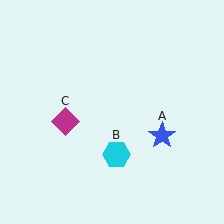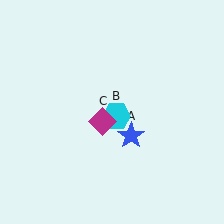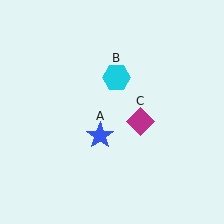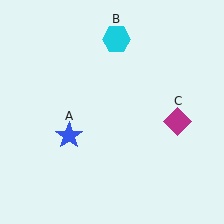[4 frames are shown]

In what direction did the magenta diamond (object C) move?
The magenta diamond (object C) moved right.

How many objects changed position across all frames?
3 objects changed position: blue star (object A), cyan hexagon (object B), magenta diamond (object C).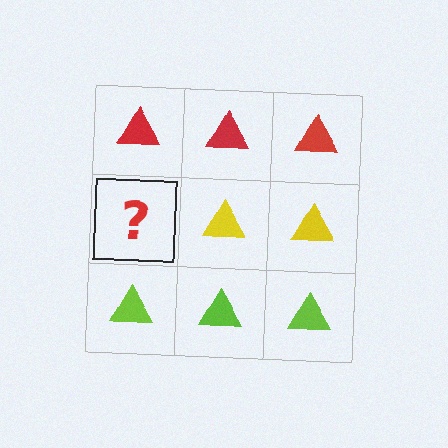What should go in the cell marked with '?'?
The missing cell should contain a yellow triangle.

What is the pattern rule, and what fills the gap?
The rule is that each row has a consistent color. The gap should be filled with a yellow triangle.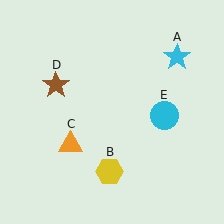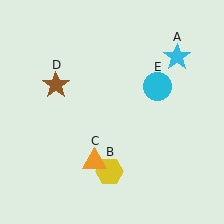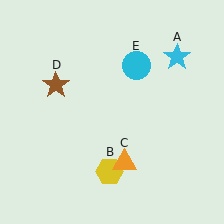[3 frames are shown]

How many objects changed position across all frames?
2 objects changed position: orange triangle (object C), cyan circle (object E).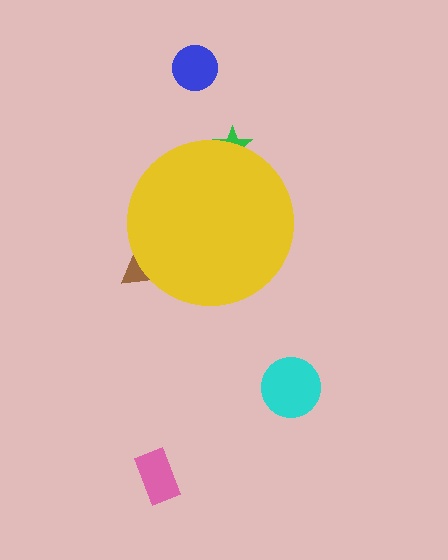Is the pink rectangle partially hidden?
No, the pink rectangle is fully visible.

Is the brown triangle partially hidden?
Yes, the brown triangle is partially hidden behind the yellow circle.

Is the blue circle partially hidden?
No, the blue circle is fully visible.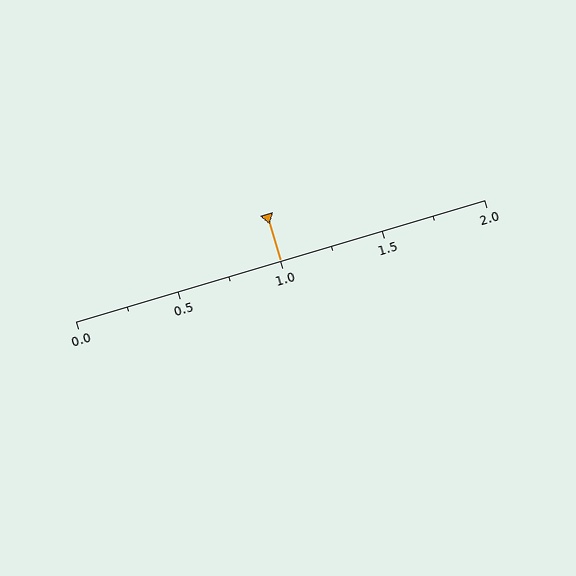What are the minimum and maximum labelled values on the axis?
The axis runs from 0.0 to 2.0.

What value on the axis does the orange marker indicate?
The marker indicates approximately 1.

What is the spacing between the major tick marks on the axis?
The major ticks are spaced 0.5 apart.